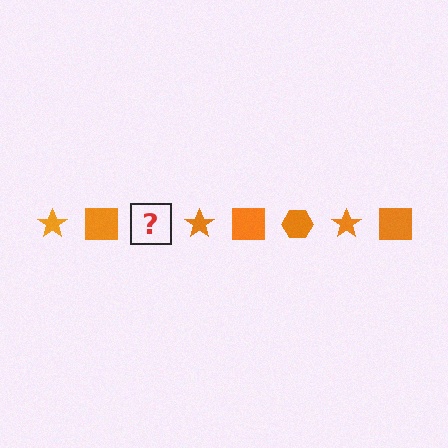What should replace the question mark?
The question mark should be replaced with an orange hexagon.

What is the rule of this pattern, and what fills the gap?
The rule is that the pattern cycles through star, square, hexagon shapes in orange. The gap should be filled with an orange hexagon.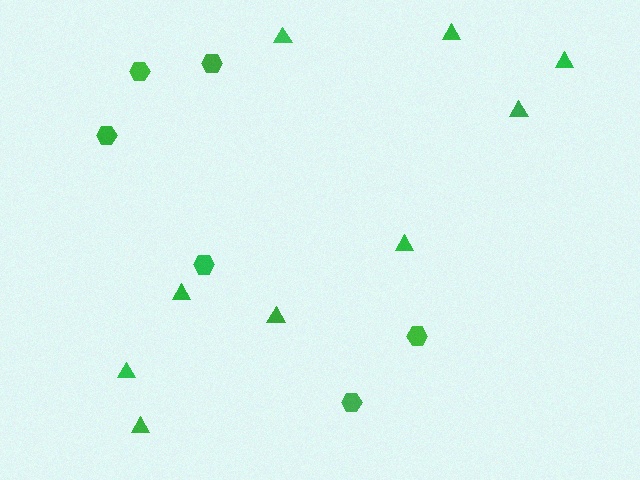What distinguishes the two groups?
There are 2 groups: one group of hexagons (6) and one group of triangles (9).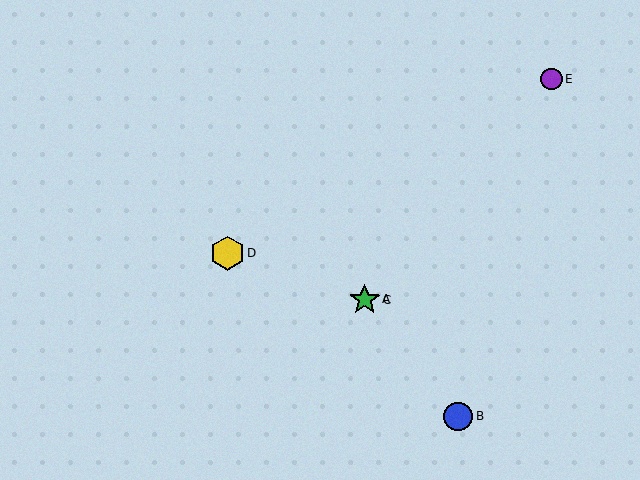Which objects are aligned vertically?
Objects A, C are aligned vertically.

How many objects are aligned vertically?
2 objects (A, C) are aligned vertically.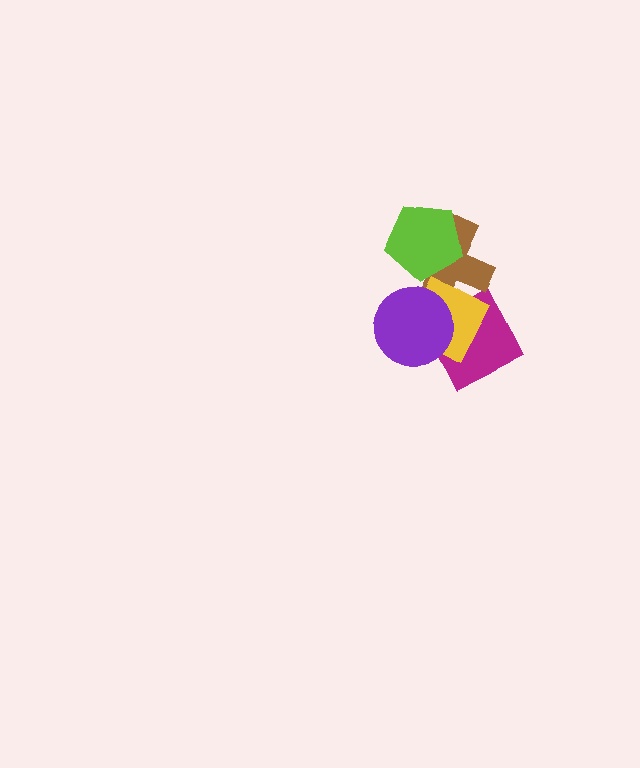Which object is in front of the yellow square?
The purple circle is in front of the yellow square.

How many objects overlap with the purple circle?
3 objects overlap with the purple circle.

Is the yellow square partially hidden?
Yes, it is partially covered by another shape.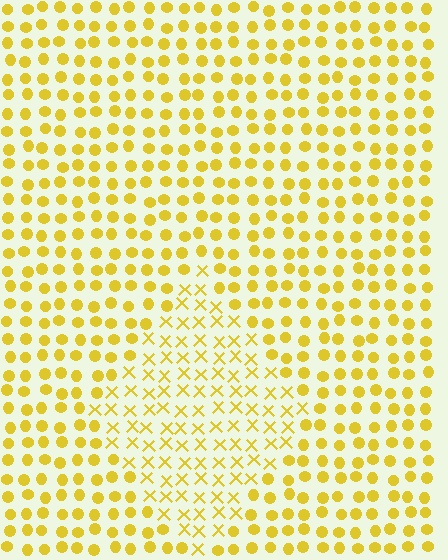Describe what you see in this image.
The image is filled with small yellow elements arranged in a uniform grid. A diamond-shaped region contains X marks, while the surrounding area contains circles. The boundary is defined purely by the change in element shape.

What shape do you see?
I see a diamond.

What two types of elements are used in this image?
The image uses X marks inside the diamond region and circles outside it.